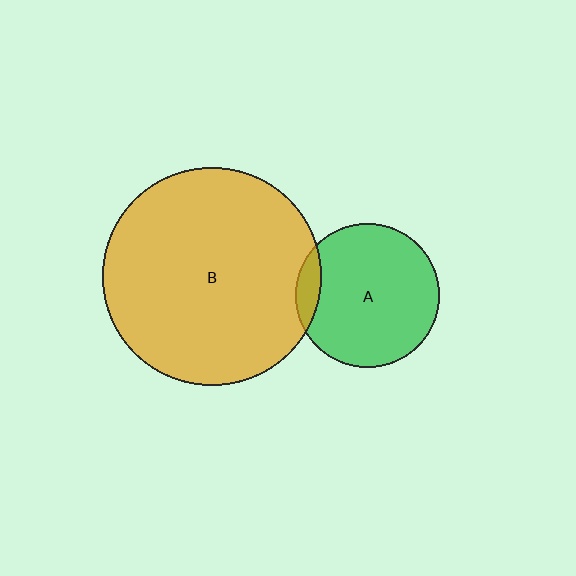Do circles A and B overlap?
Yes.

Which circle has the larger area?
Circle B (orange).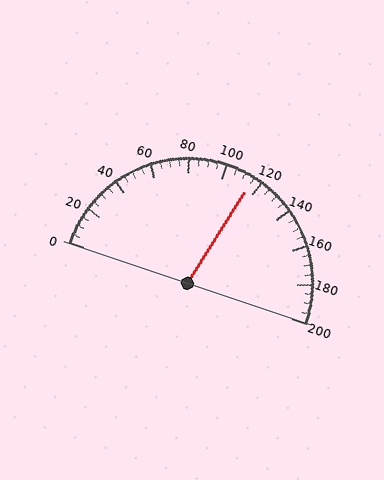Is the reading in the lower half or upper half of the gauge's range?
The reading is in the upper half of the range (0 to 200).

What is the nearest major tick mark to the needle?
The nearest major tick mark is 120.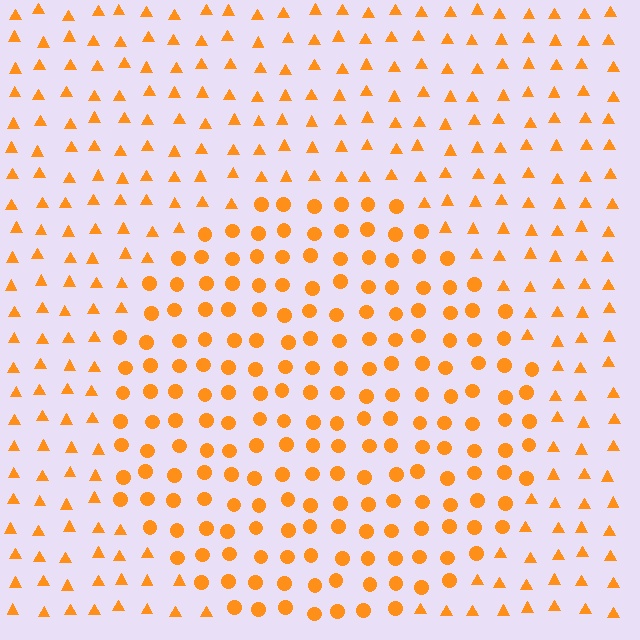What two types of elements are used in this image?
The image uses circles inside the circle region and triangles outside it.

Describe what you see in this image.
The image is filled with small orange elements arranged in a uniform grid. A circle-shaped region contains circles, while the surrounding area contains triangles. The boundary is defined purely by the change in element shape.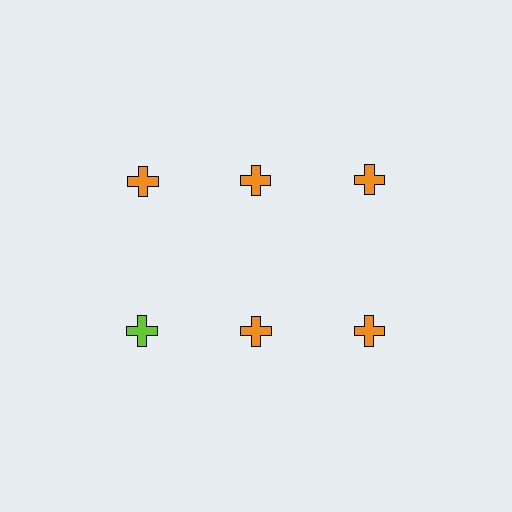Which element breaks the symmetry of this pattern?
The lime cross in the second row, leftmost column breaks the symmetry. All other shapes are orange crosses.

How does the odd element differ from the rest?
It has a different color: lime instead of orange.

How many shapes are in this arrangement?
There are 6 shapes arranged in a grid pattern.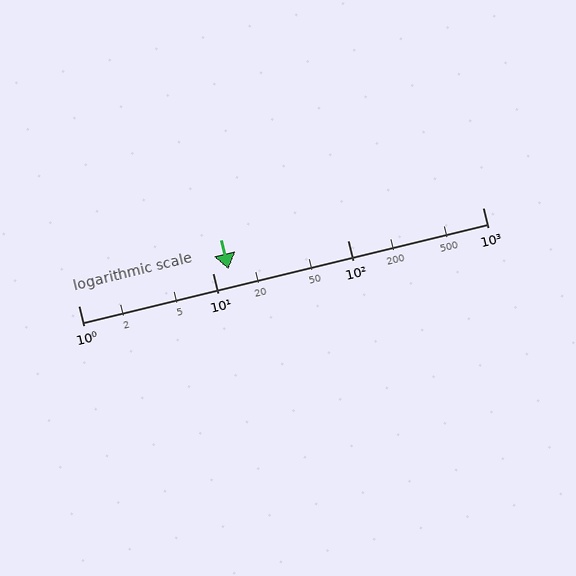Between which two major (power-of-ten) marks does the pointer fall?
The pointer is between 10 and 100.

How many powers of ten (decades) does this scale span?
The scale spans 3 decades, from 1 to 1000.